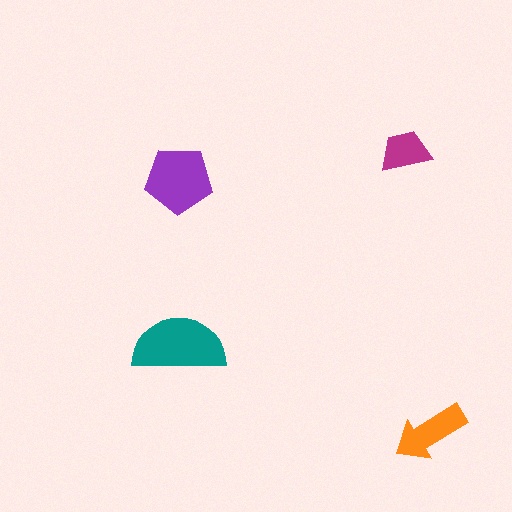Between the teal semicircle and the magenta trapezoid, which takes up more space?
The teal semicircle.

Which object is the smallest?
The magenta trapezoid.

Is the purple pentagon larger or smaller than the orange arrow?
Larger.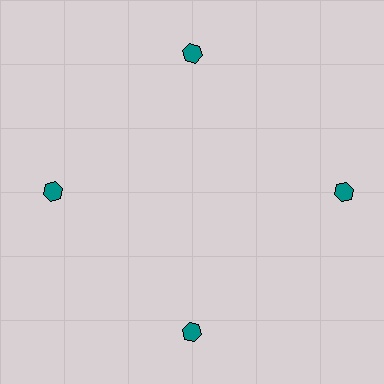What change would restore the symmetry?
The symmetry would be restored by moving it inward, back onto the ring so that all 4 hexagons sit at equal angles and equal distance from the center.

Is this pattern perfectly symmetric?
No. The 4 teal hexagons are arranged in a ring, but one element near the 3 o'clock position is pushed outward from the center, breaking the 4-fold rotational symmetry.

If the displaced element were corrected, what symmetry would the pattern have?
It would have 4-fold rotational symmetry — the pattern would map onto itself every 90 degrees.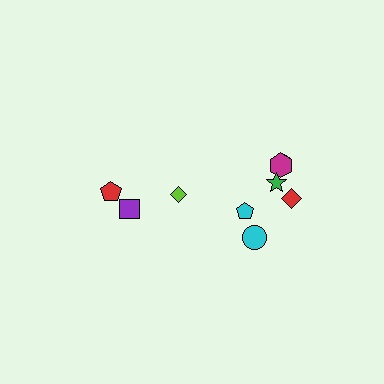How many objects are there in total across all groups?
There are 9 objects.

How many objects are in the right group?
There are 6 objects.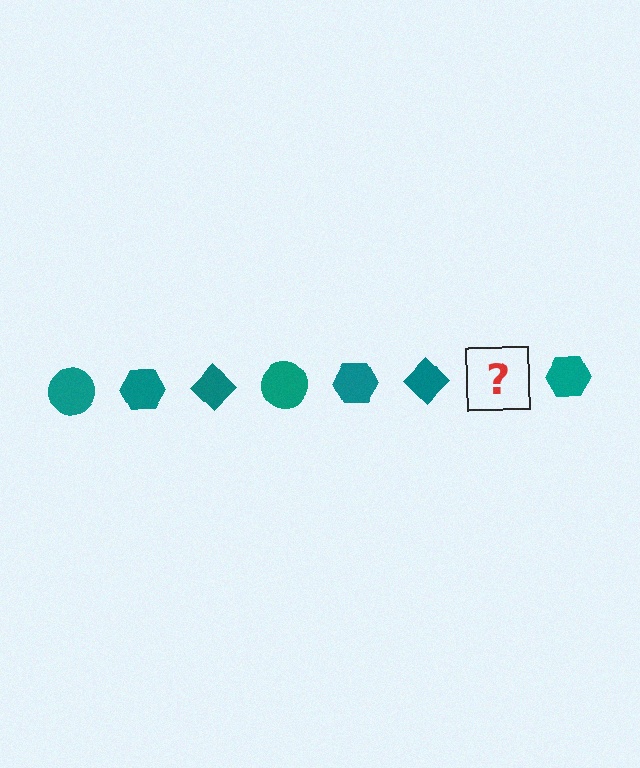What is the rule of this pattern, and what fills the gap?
The rule is that the pattern cycles through circle, hexagon, diamond shapes in teal. The gap should be filled with a teal circle.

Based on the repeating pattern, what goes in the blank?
The blank should be a teal circle.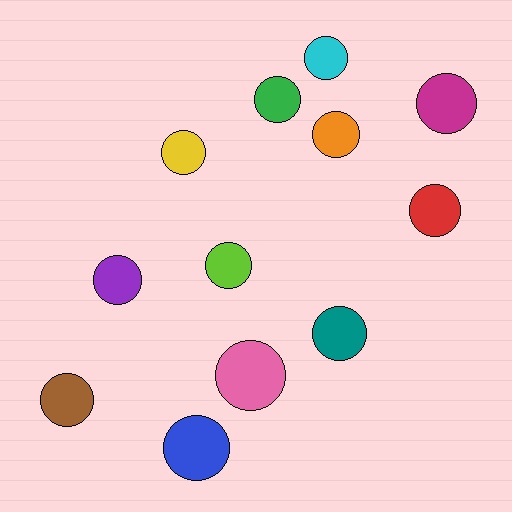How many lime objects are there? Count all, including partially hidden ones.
There is 1 lime object.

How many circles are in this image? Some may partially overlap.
There are 12 circles.